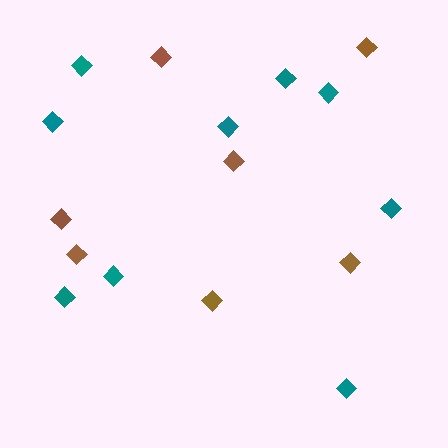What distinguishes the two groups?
There are 2 groups: one group of brown diamonds (7) and one group of teal diamonds (9).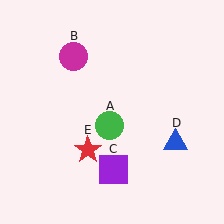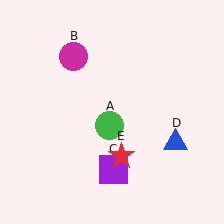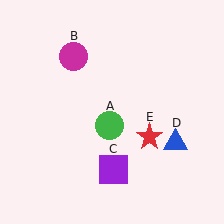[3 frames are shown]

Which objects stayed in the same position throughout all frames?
Green circle (object A) and magenta circle (object B) and purple square (object C) and blue triangle (object D) remained stationary.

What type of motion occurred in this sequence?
The red star (object E) rotated counterclockwise around the center of the scene.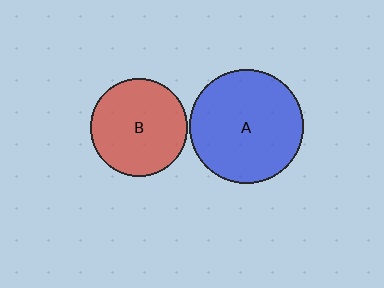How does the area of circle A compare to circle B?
Approximately 1.4 times.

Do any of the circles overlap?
No, none of the circles overlap.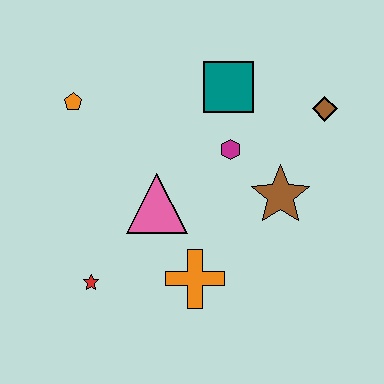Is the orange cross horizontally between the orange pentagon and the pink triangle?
No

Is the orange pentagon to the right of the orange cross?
No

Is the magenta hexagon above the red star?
Yes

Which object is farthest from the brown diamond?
The red star is farthest from the brown diamond.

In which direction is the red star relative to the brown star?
The red star is to the left of the brown star.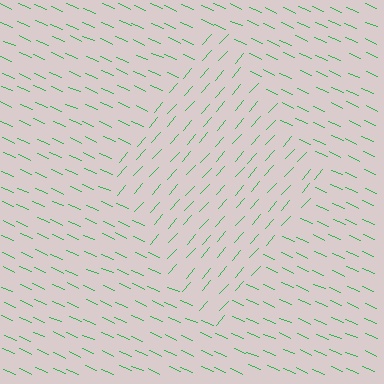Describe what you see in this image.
The image is filled with small green line segments. A diamond region in the image has lines oriented differently from the surrounding lines, creating a visible texture boundary.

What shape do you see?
I see a diamond.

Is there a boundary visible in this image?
Yes, there is a texture boundary formed by a change in line orientation.